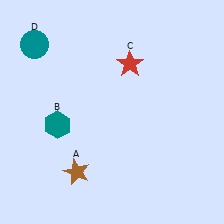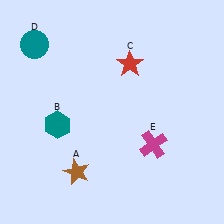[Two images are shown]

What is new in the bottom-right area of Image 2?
A magenta cross (E) was added in the bottom-right area of Image 2.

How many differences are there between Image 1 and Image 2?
There is 1 difference between the two images.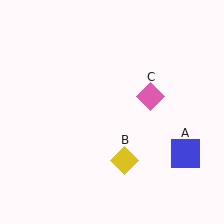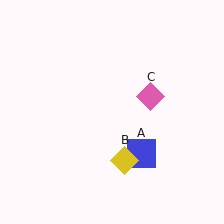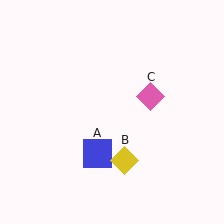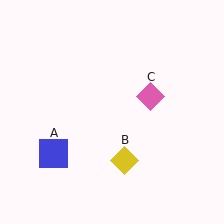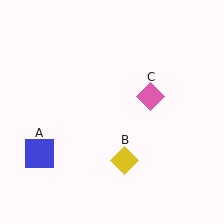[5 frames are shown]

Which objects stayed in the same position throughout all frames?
Yellow diamond (object B) and pink diamond (object C) remained stationary.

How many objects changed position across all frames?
1 object changed position: blue square (object A).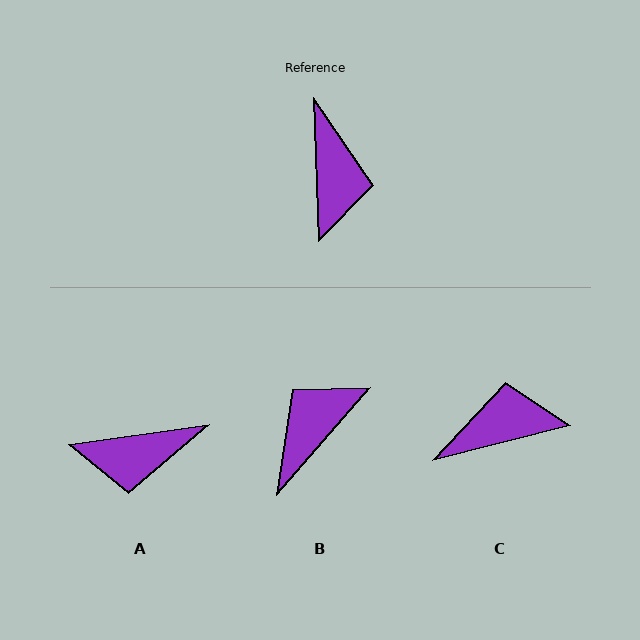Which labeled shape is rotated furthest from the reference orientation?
B, about 137 degrees away.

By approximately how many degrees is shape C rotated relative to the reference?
Approximately 102 degrees counter-clockwise.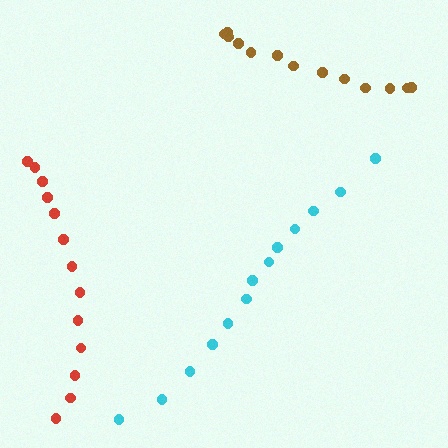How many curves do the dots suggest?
There are 3 distinct paths.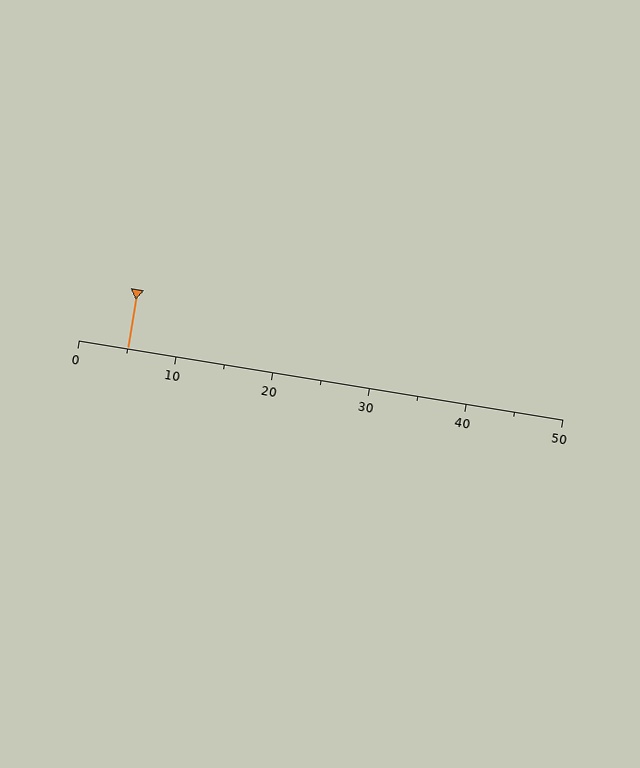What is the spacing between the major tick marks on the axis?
The major ticks are spaced 10 apart.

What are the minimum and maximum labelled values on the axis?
The axis runs from 0 to 50.